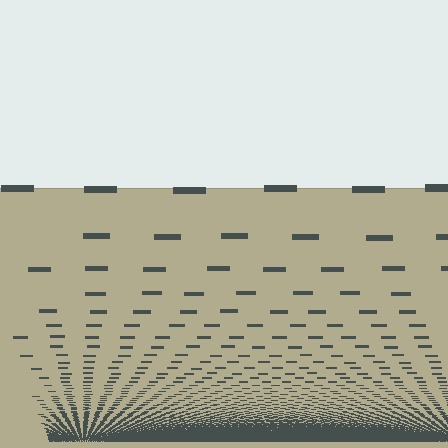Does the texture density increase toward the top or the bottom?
Density increases toward the bottom.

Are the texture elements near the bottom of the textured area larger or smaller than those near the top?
Smaller. The gradient is inverted — elements near the bottom are smaller and denser.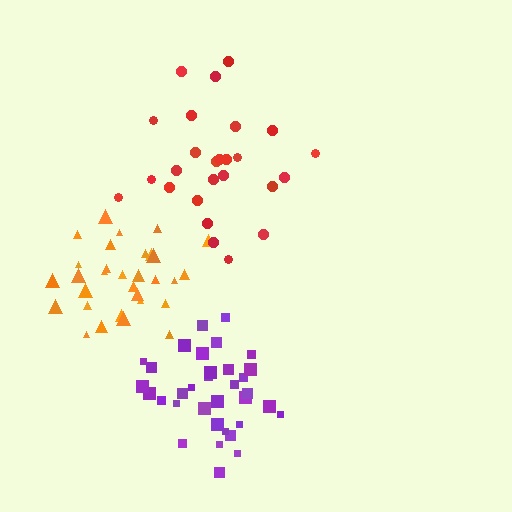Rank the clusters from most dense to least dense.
purple, orange, red.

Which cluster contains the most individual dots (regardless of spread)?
Purple (34).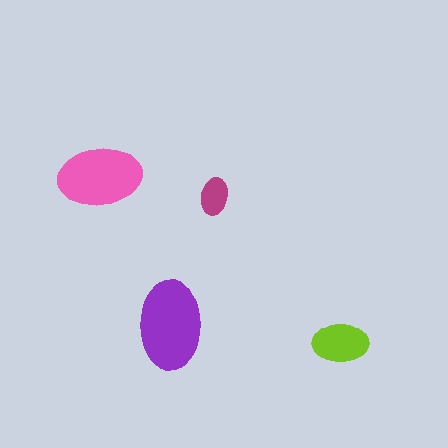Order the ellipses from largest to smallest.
the purple one, the pink one, the lime one, the magenta one.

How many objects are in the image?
There are 4 objects in the image.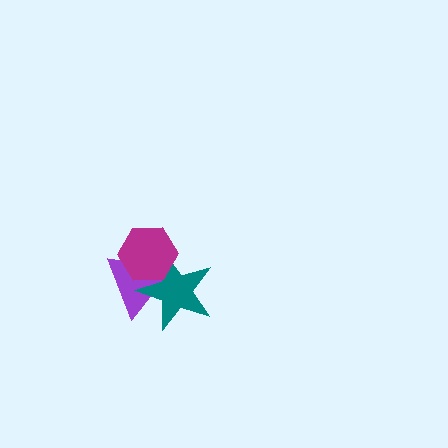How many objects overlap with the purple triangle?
2 objects overlap with the purple triangle.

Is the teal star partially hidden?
Yes, it is partially covered by another shape.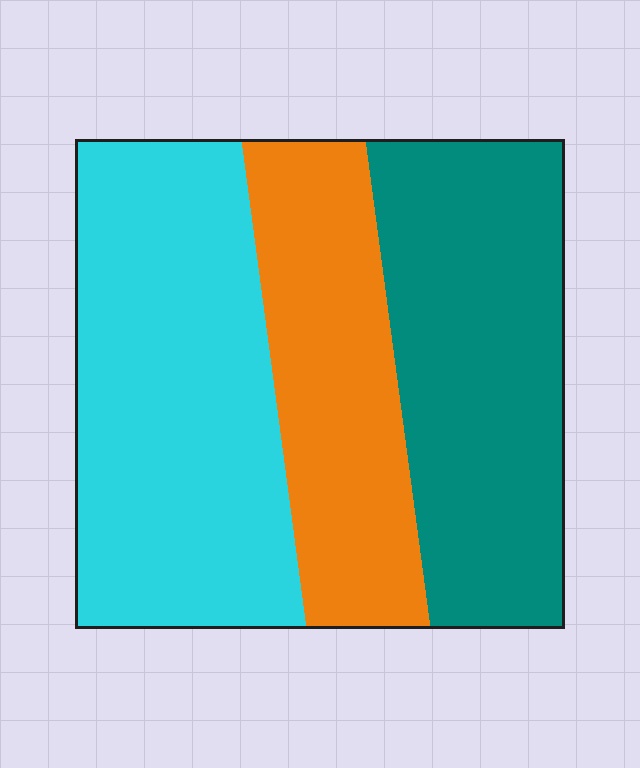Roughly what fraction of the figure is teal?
Teal covers roughly 35% of the figure.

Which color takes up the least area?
Orange, at roughly 25%.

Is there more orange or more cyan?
Cyan.